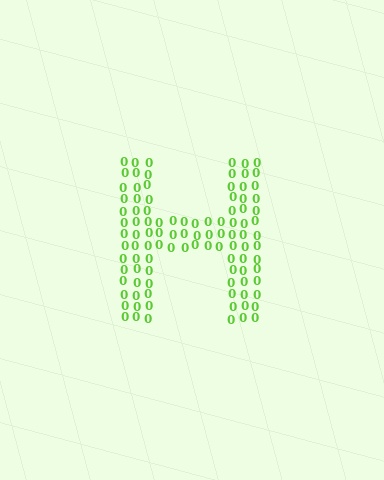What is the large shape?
The large shape is the letter H.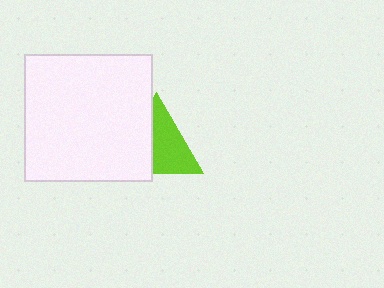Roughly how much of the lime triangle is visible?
About half of it is visible (roughly 57%).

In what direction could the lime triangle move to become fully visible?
The lime triangle could move right. That would shift it out from behind the white square entirely.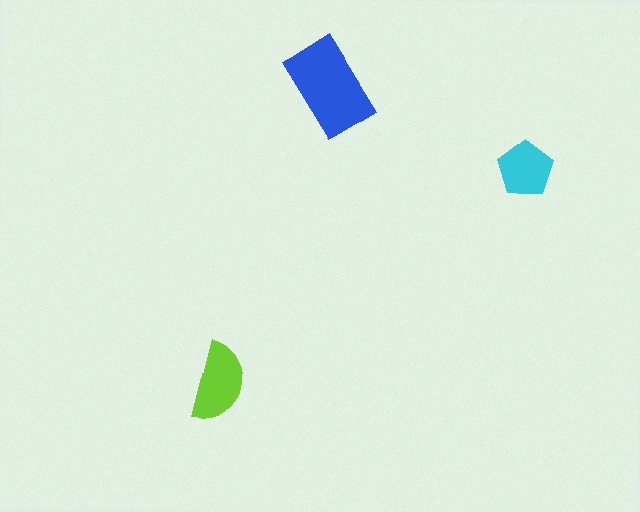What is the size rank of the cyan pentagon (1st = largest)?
3rd.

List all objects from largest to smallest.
The blue rectangle, the lime semicircle, the cyan pentagon.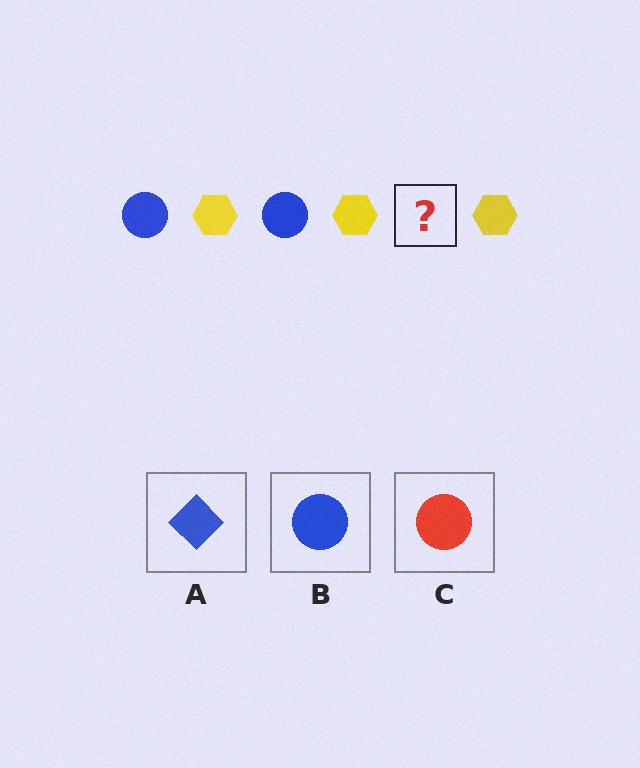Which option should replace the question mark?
Option B.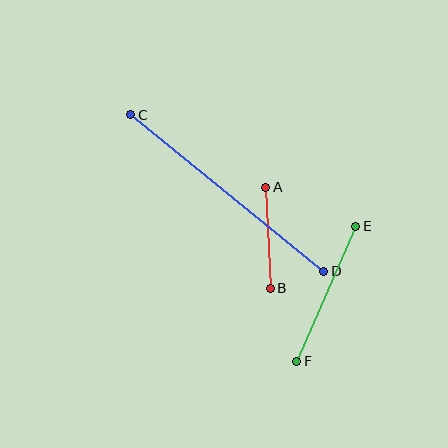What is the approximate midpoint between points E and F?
The midpoint is at approximately (326, 294) pixels.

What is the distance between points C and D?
The distance is approximately 248 pixels.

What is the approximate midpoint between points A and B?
The midpoint is at approximately (268, 238) pixels.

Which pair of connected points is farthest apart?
Points C and D are farthest apart.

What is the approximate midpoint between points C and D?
The midpoint is at approximately (227, 193) pixels.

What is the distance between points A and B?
The distance is approximately 102 pixels.